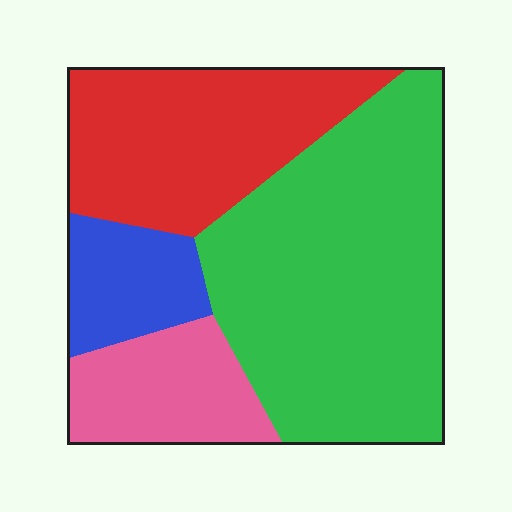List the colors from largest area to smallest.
From largest to smallest: green, red, pink, blue.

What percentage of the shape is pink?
Pink covers 14% of the shape.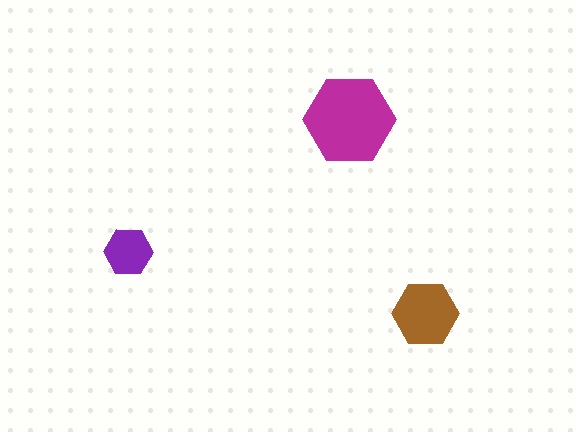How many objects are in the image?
There are 3 objects in the image.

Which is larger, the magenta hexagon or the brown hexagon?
The magenta one.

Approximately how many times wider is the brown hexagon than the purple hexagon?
About 1.5 times wider.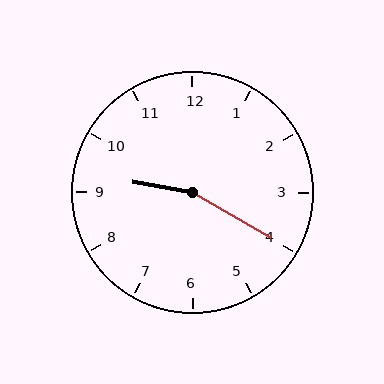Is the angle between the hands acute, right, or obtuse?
It is obtuse.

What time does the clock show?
9:20.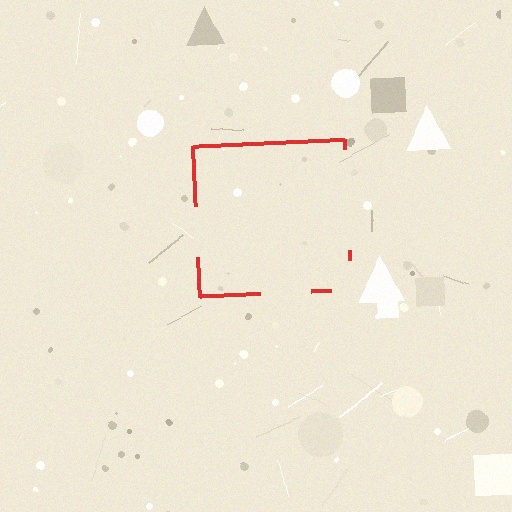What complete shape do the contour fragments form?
The contour fragments form a square.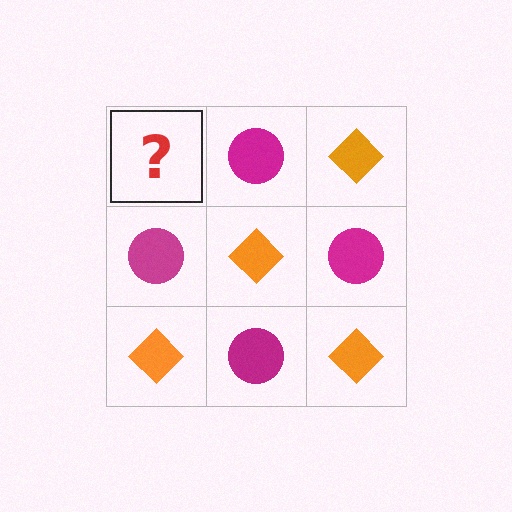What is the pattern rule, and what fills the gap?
The rule is that it alternates orange diamond and magenta circle in a checkerboard pattern. The gap should be filled with an orange diamond.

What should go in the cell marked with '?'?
The missing cell should contain an orange diamond.